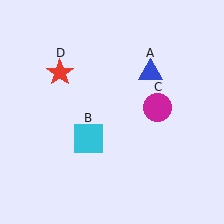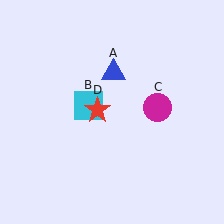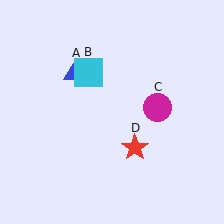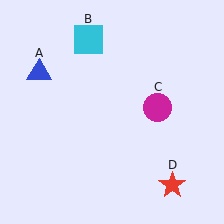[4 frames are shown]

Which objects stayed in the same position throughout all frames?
Magenta circle (object C) remained stationary.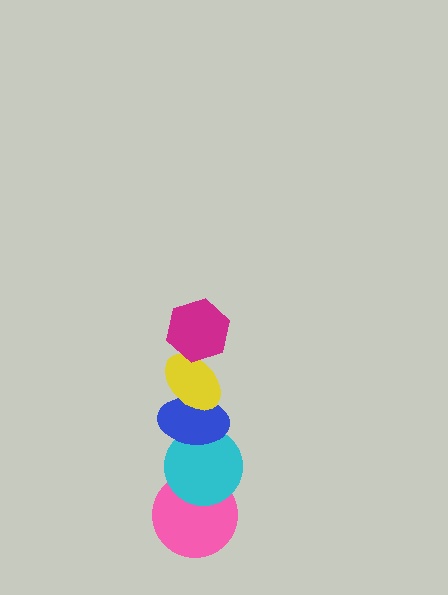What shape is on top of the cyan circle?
The blue ellipse is on top of the cyan circle.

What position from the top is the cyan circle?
The cyan circle is 4th from the top.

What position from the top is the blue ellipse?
The blue ellipse is 3rd from the top.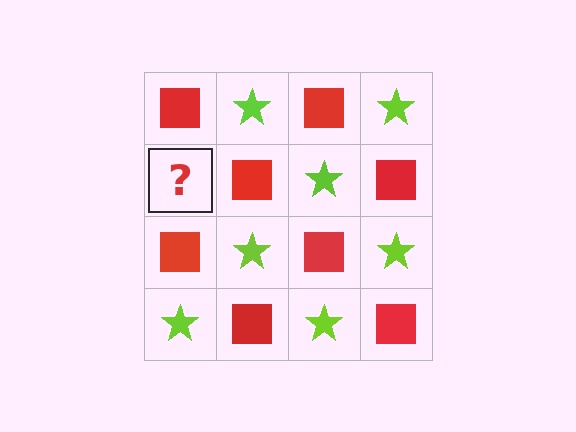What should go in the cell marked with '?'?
The missing cell should contain a lime star.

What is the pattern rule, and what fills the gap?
The rule is that it alternates red square and lime star in a checkerboard pattern. The gap should be filled with a lime star.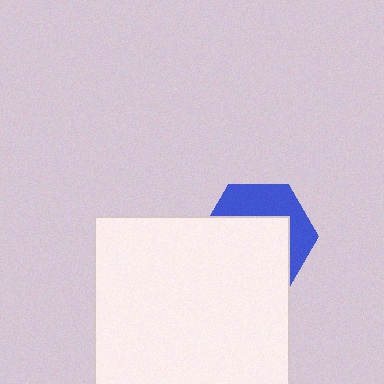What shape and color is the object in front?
The object in front is a white square.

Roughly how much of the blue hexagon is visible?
A small part of it is visible (roughly 39%).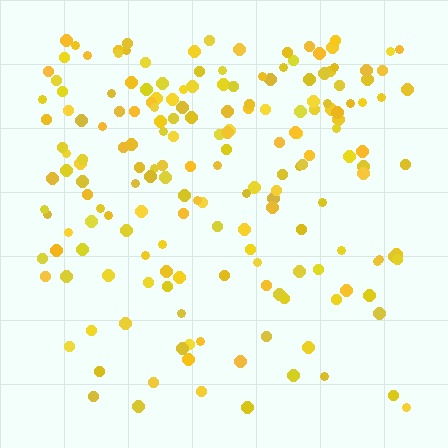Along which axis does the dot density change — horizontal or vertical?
Vertical.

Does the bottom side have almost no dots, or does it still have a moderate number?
Still a moderate number, just noticeably fewer than the top.